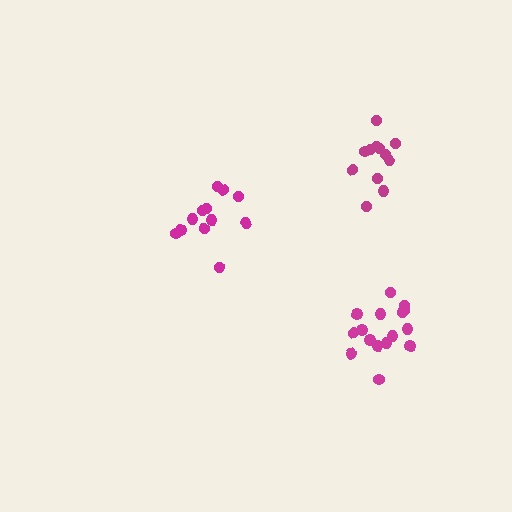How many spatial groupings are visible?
There are 3 spatial groupings.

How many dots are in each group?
Group 1: 12 dots, Group 2: 12 dots, Group 3: 16 dots (40 total).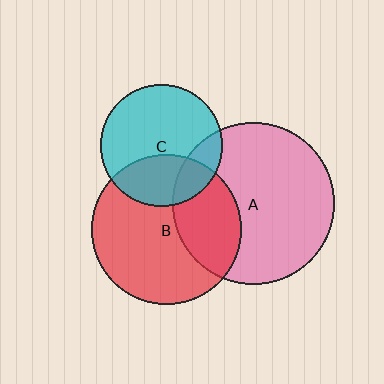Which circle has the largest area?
Circle A (pink).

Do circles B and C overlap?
Yes.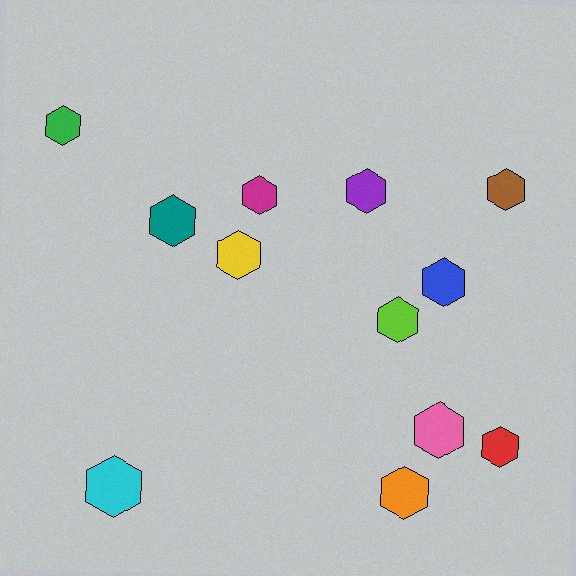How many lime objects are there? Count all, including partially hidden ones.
There is 1 lime object.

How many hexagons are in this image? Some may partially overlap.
There are 12 hexagons.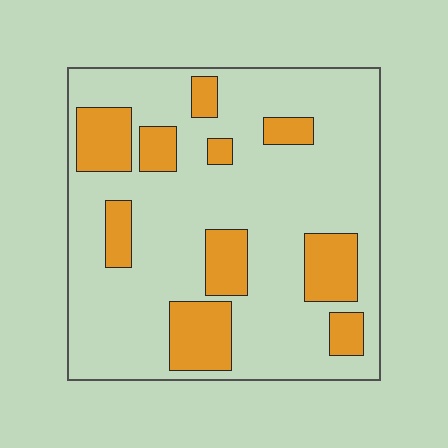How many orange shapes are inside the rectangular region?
10.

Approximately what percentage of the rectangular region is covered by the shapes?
Approximately 25%.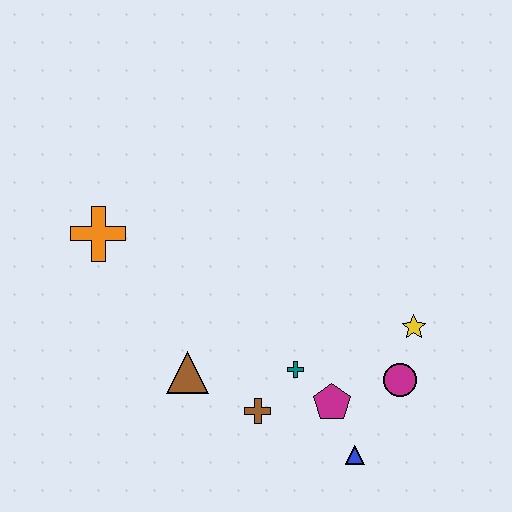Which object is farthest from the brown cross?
The orange cross is farthest from the brown cross.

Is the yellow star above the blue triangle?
Yes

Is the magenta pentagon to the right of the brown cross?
Yes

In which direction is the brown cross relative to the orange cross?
The brown cross is below the orange cross.